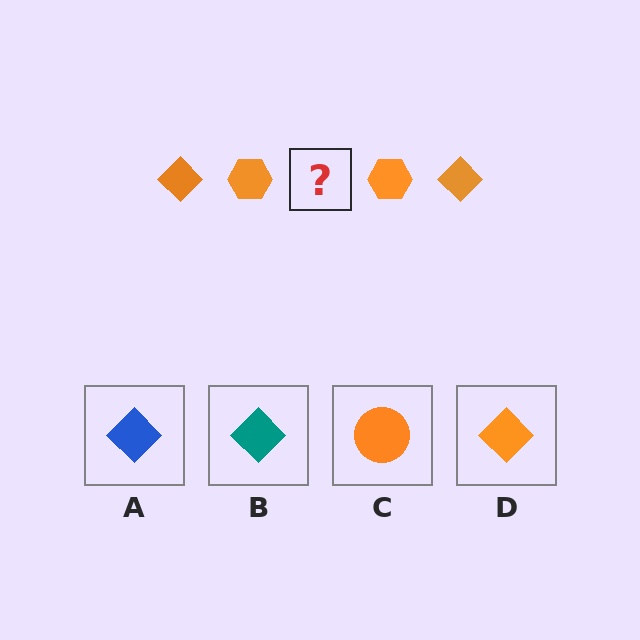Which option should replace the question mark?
Option D.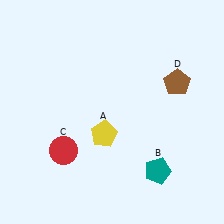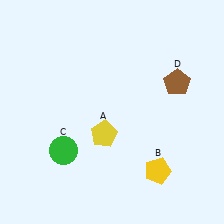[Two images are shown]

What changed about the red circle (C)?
In Image 1, C is red. In Image 2, it changed to green.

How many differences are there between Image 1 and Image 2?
There are 2 differences between the two images.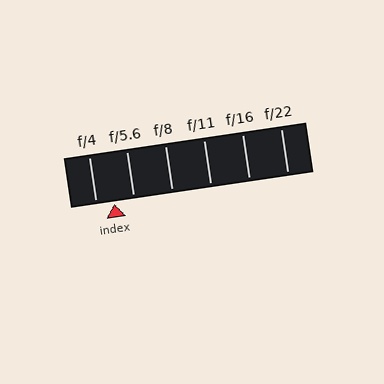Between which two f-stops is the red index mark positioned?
The index mark is between f/4 and f/5.6.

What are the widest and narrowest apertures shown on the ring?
The widest aperture shown is f/4 and the narrowest is f/22.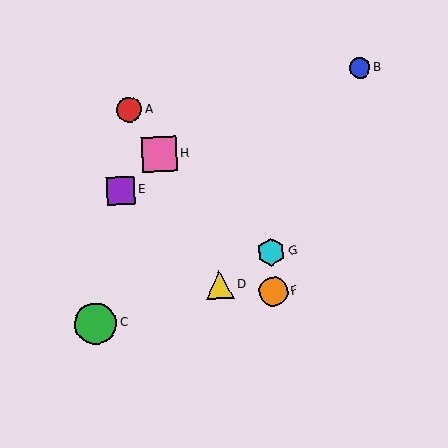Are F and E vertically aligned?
No, F is at x≈273 and E is at x≈121.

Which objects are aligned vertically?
Objects F, G are aligned vertically.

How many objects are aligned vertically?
2 objects (F, G) are aligned vertically.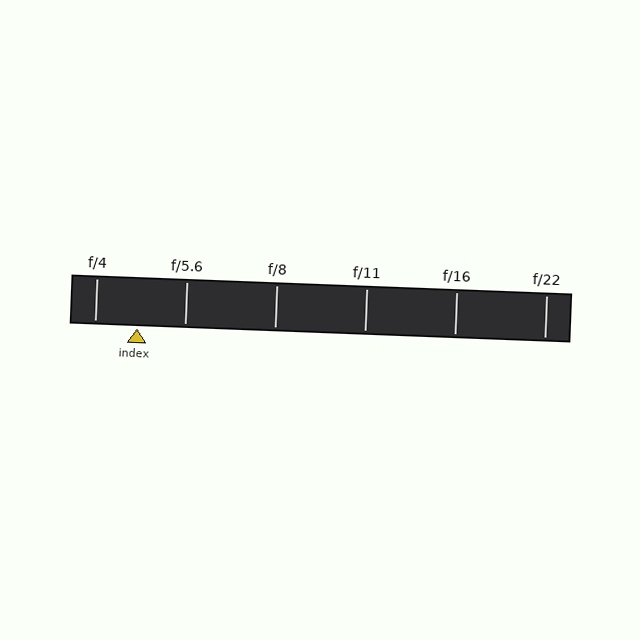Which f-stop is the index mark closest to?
The index mark is closest to f/4.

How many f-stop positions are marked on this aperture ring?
There are 6 f-stop positions marked.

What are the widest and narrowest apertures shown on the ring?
The widest aperture shown is f/4 and the narrowest is f/22.